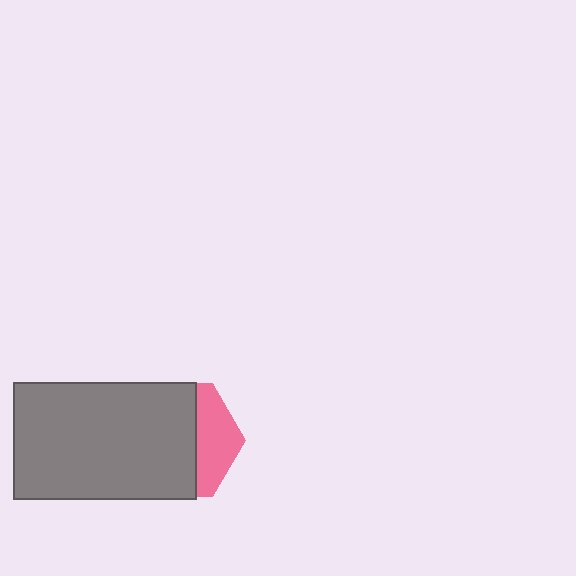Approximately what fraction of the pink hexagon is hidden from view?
Roughly 68% of the pink hexagon is hidden behind the gray rectangle.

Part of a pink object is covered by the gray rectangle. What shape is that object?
It is a hexagon.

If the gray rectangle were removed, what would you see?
You would see the complete pink hexagon.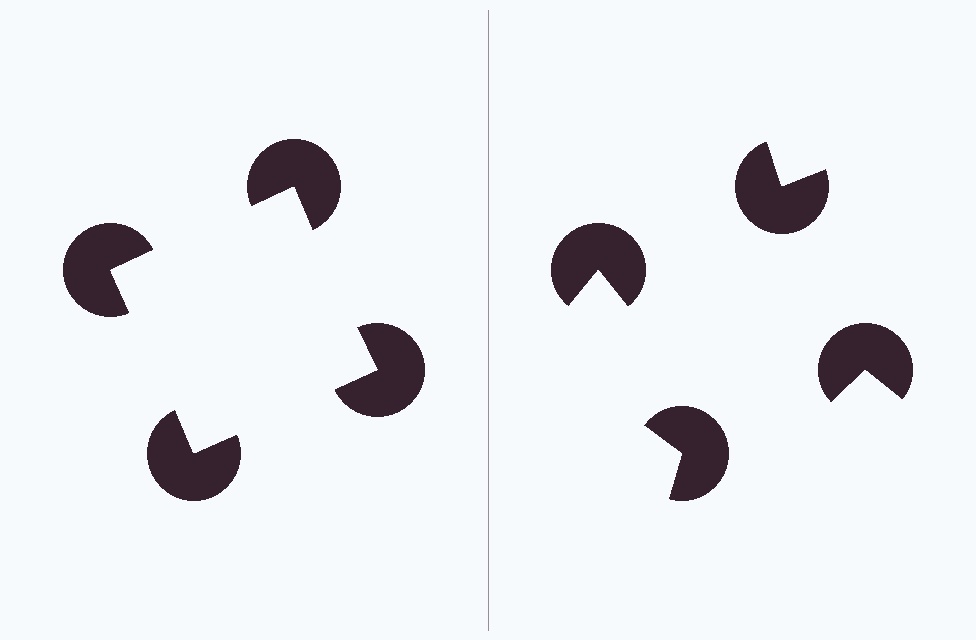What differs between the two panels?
The pac-man discs are positioned identically on both sides; only the wedge orientations differ. On the left they align to a square; on the right they are misaligned.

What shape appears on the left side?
An illusory square.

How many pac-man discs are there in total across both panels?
8 — 4 on each side.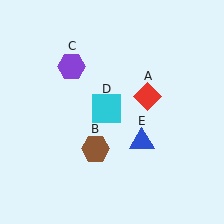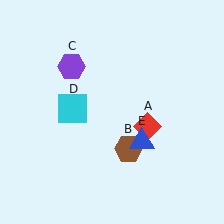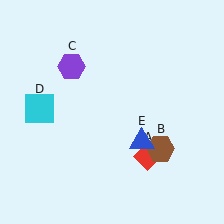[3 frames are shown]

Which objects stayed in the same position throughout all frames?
Purple hexagon (object C) and blue triangle (object E) remained stationary.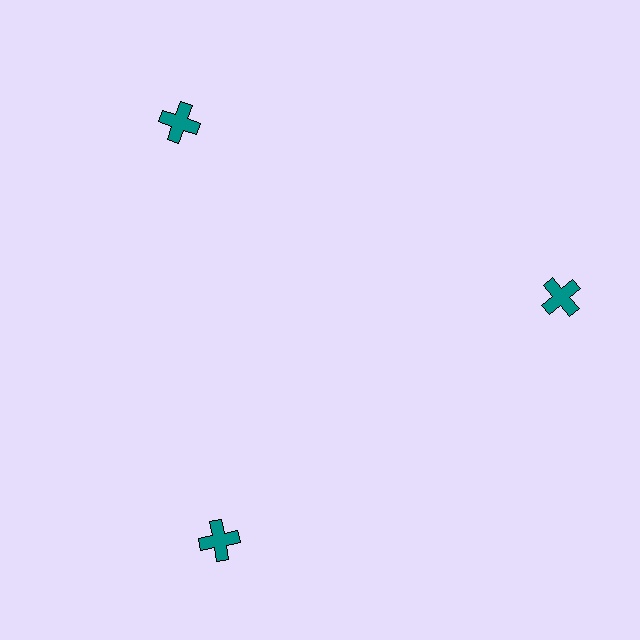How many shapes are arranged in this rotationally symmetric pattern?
There are 3 shapes, arranged in 3 groups of 1.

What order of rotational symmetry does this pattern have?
This pattern has 3-fold rotational symmetry.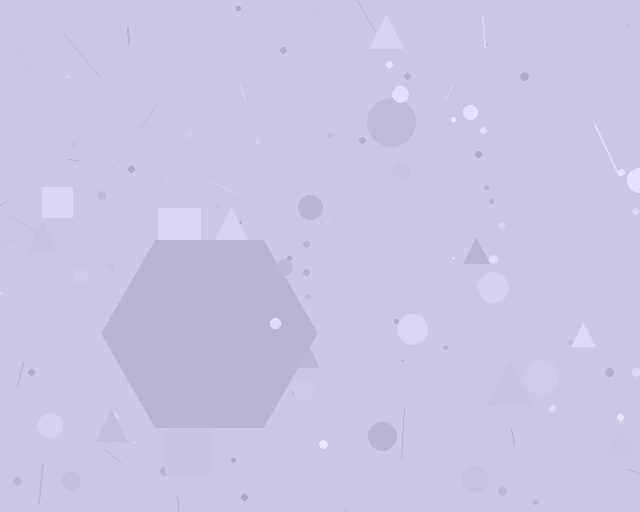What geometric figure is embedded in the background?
A hexagon is embedded in the background.